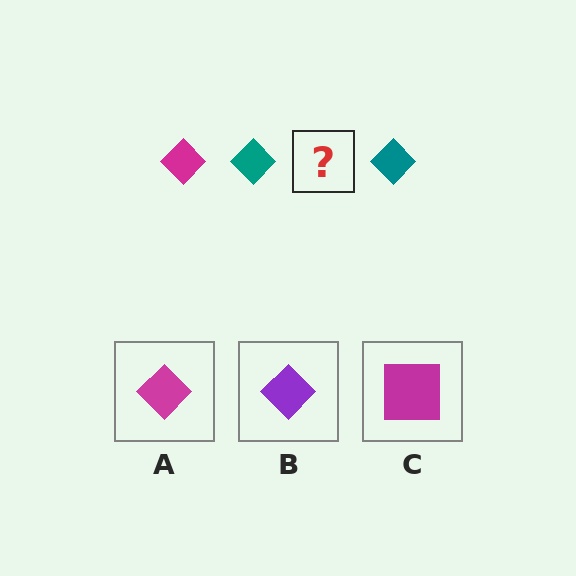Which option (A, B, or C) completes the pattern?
A.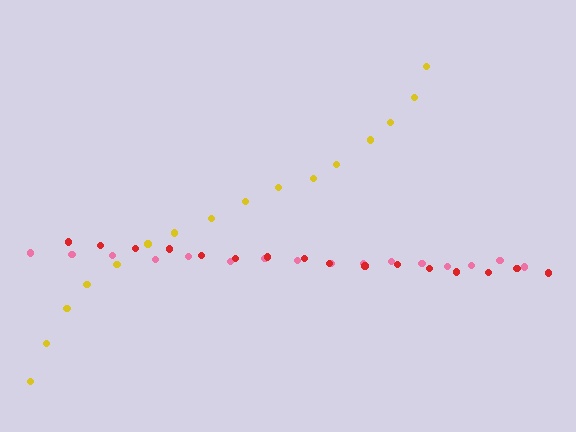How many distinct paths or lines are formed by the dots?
There are 3 distinct paths.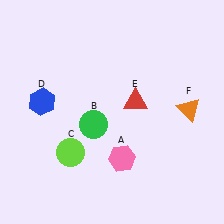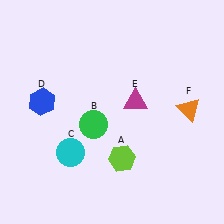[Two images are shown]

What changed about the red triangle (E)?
In Image 1, E is red. In Image 2, it changed to magenta.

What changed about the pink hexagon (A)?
In Image 1, A is pink. In Image 2, it changed to lime.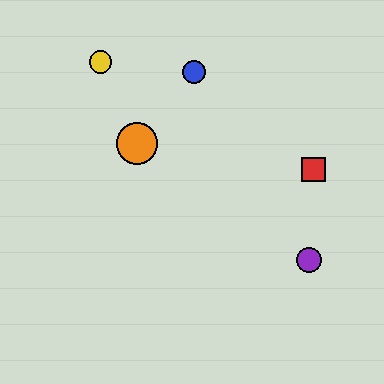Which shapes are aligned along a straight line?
The green circle, the purple circle, the orange circle are aligned along a straight line.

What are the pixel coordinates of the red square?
The red square is at (313, 169).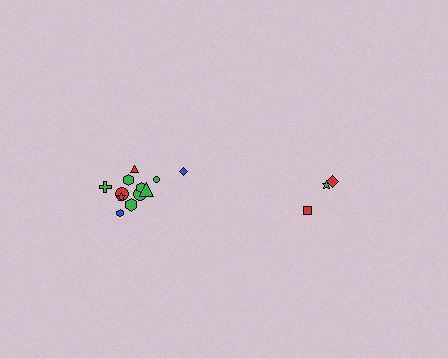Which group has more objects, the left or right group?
The left group.